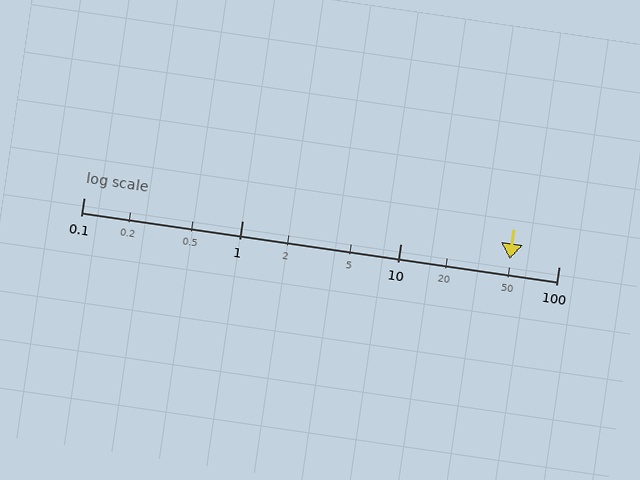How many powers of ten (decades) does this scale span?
The scale spans 3 decades, from 0.1 to 100.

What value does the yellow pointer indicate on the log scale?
The pointer indicates approximately 49.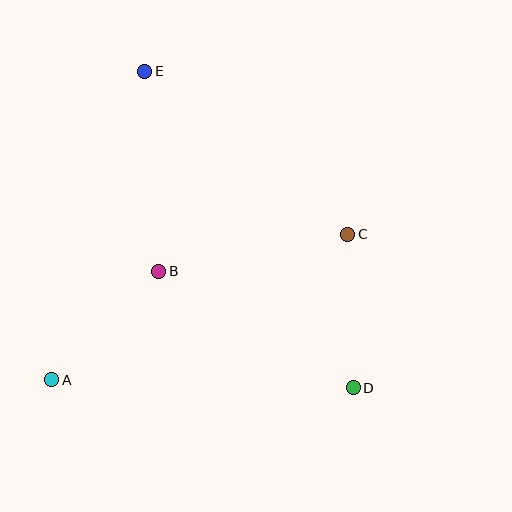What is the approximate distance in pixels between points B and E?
The distance between B and E is approximately 200 pixels.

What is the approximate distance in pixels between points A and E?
The distance between A and E is approximately 322 pixels.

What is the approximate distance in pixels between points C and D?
The distance between C and D is approximately 154 pixels.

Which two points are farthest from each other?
Points D and E are farthest from each other.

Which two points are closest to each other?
Points A and B are closest to each other.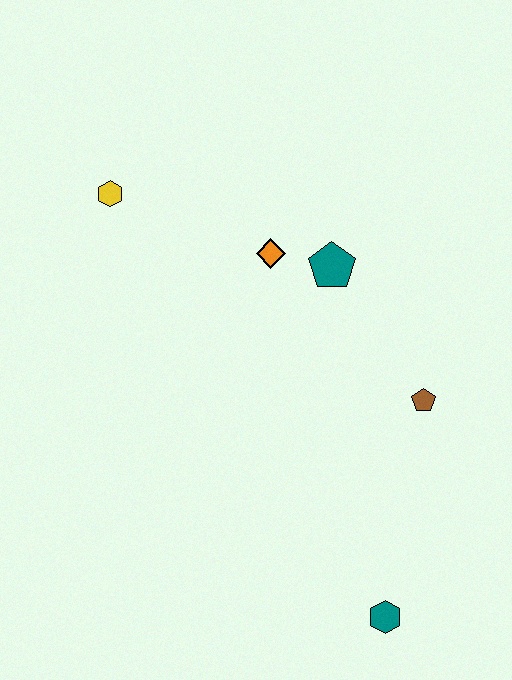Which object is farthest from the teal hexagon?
The yellow hexagon is farthest from the teal hexagon.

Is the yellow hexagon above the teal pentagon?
Yes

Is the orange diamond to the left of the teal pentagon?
Yes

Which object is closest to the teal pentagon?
The orange diamond is closest to the teal pentagon.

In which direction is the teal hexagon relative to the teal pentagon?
The teal hexagon is below the teal pentagon.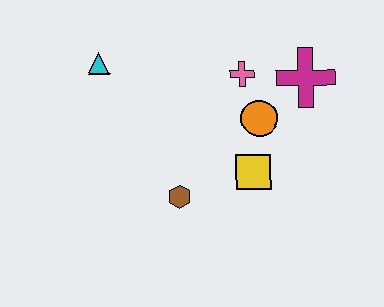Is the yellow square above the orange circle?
No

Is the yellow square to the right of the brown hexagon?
Yes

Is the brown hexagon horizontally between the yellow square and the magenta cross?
No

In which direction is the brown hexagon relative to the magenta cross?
The brown hexagon is to the left of the magenta cross.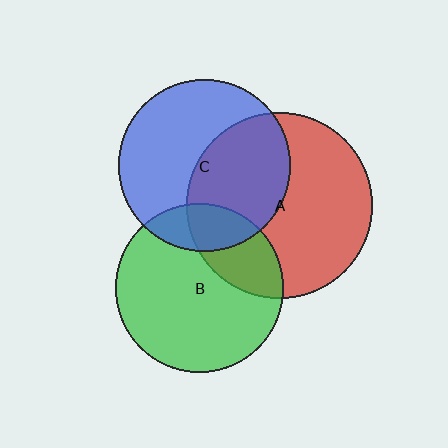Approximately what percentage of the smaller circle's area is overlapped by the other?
Approximately 45%.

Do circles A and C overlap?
Yes.